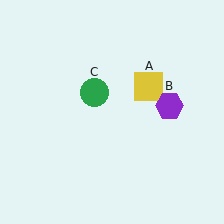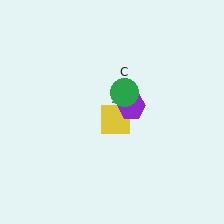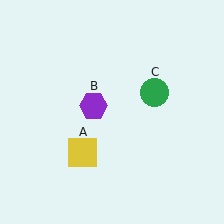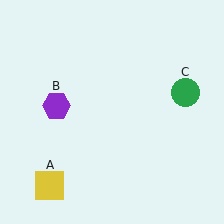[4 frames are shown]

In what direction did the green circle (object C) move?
The green circle (object C) moved right.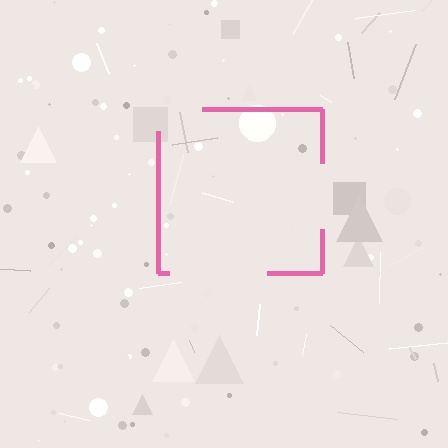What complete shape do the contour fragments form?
The contour fragments form a square.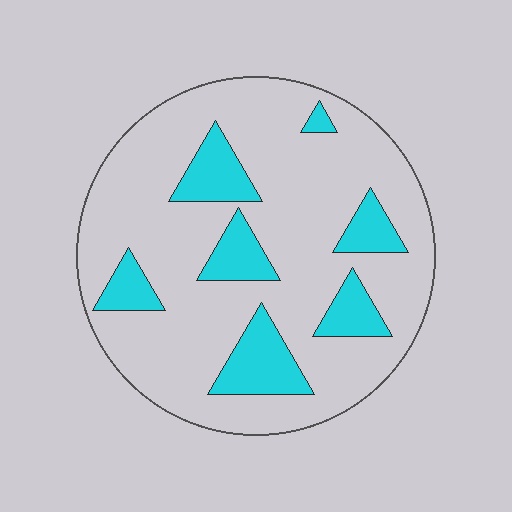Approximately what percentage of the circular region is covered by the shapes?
Approximately 20%.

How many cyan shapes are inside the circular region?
7.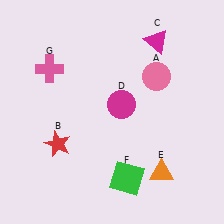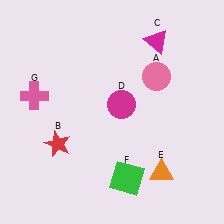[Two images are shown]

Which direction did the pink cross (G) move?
The pink cross (G) moved down.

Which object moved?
The pink cross (G) moved down.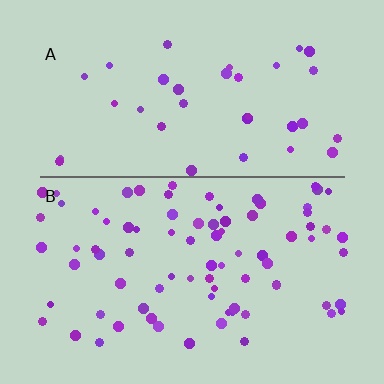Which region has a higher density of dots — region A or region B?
B (the bottom).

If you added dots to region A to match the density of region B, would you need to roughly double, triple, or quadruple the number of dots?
Approximately double.